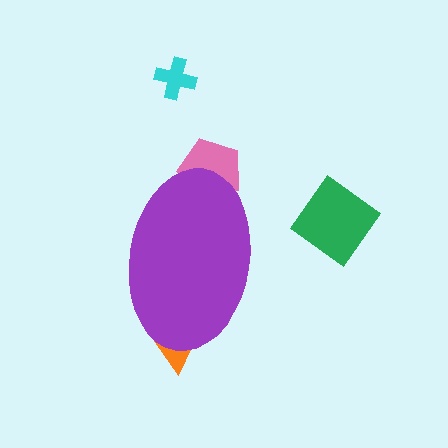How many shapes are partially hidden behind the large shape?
2 shapes are partially hidden.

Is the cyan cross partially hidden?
No, the cyan cross is fully visible.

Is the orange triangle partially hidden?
Yes, the orange triangle is partially hidden behind the purple ellipse.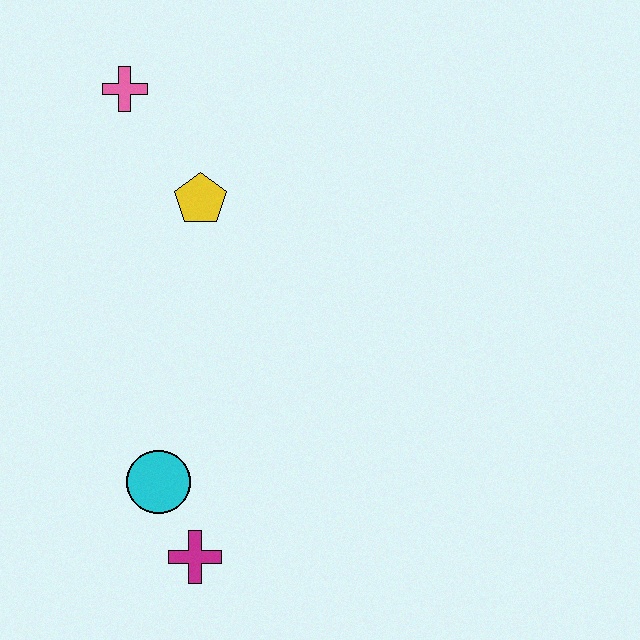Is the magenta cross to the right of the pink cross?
Yes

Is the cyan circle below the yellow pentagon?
Yes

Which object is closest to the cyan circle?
The magenta cross is closest to the cyan circle.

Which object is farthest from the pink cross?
The magenta cross is farthest from the pink cross.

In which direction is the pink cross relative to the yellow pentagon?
The pink cross is above the yellow pentagon.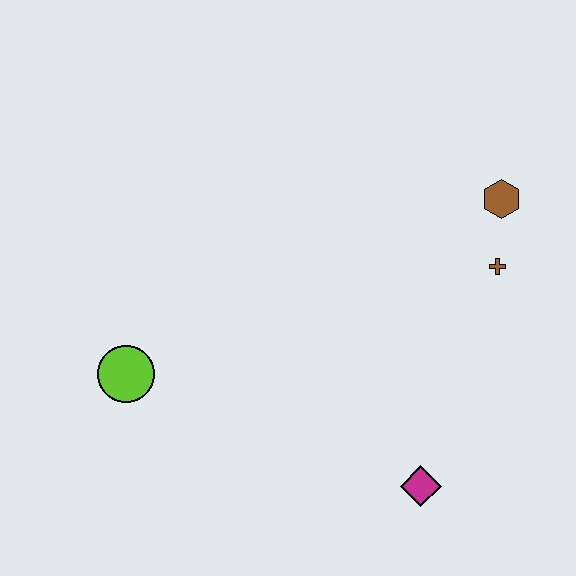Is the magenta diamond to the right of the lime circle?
Yes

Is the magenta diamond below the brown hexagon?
Yes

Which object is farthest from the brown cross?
The lime circle is farthest from the brown cross.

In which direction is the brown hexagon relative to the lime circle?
The brown hexagon is to the right of the lime circle.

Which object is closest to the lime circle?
The magenta diamond is closest to the lime circle.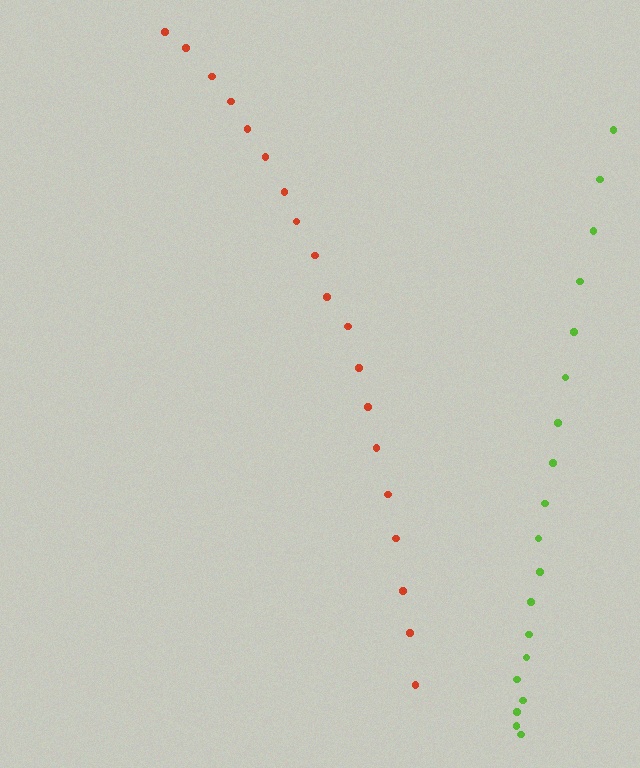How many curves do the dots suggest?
There are 2 distinct paths.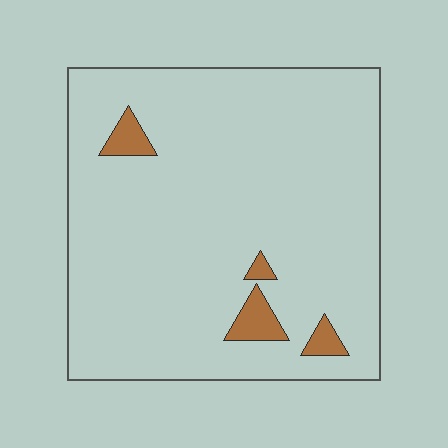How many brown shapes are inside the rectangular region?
4.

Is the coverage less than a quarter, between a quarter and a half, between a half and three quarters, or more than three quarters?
Less than a quarter.